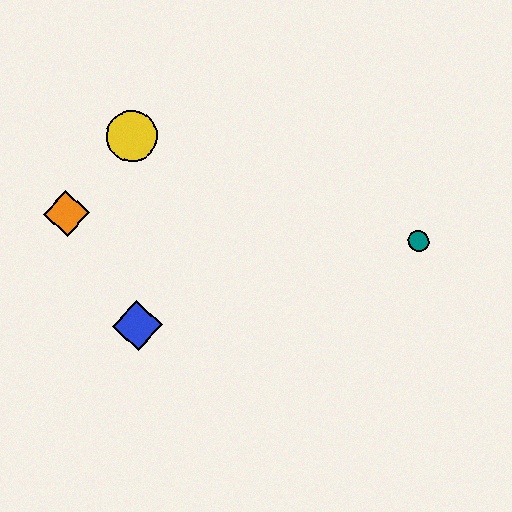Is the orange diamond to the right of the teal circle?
No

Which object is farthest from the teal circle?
The orange diamond is farthest from the teal circle.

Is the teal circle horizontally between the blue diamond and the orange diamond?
No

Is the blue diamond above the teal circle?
No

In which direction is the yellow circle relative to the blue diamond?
The yellow circle is above the blue diamond.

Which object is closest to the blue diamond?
The orange diamond is closest to the blue diamond.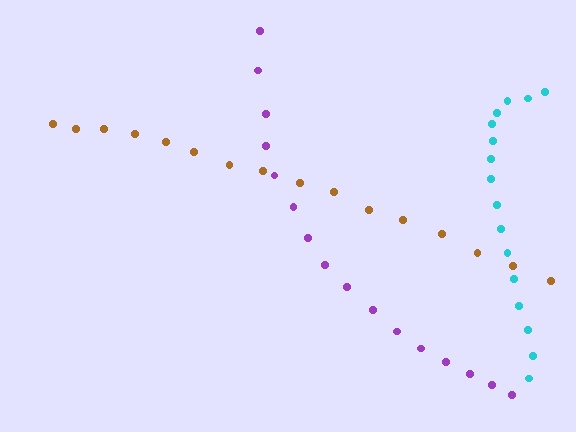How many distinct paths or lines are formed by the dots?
There are 3 distinct paths.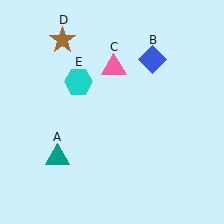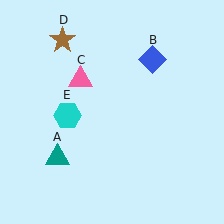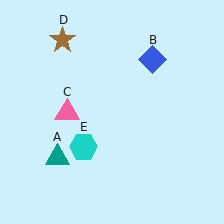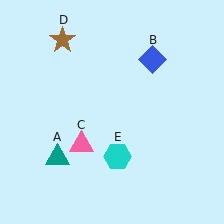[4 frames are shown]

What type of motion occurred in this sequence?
The pink triangle (object C), cyan hexagon (object E) rotated counterclockwise around the center of the scene.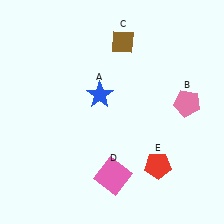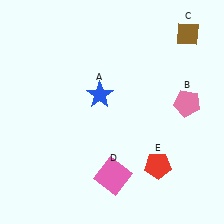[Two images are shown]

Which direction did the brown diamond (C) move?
The brown diamond (C) moved right.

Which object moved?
The brown diamond (C) moved right.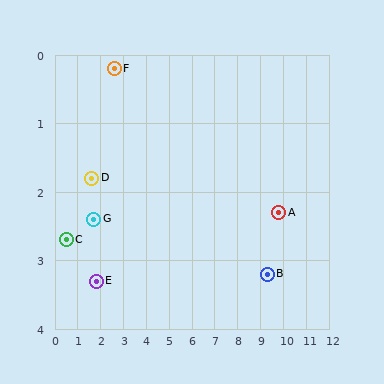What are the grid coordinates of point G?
Point G is at approximately (1.7, 2.4).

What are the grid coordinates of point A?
Point A is at approximately (9.8, 2.3).